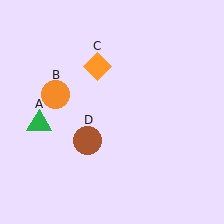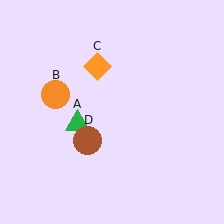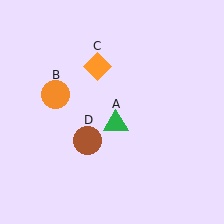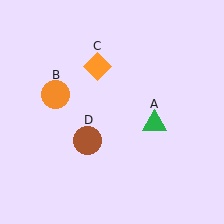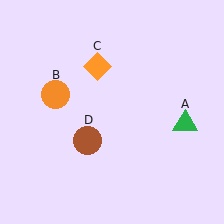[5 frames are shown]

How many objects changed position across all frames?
1 object changed position: green triangle (object A).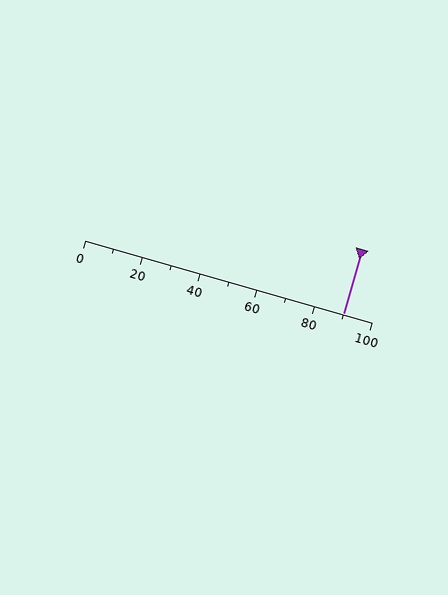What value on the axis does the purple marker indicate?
The marker indicates approximately 90.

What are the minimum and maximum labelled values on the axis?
The axis runs from 0 to 100.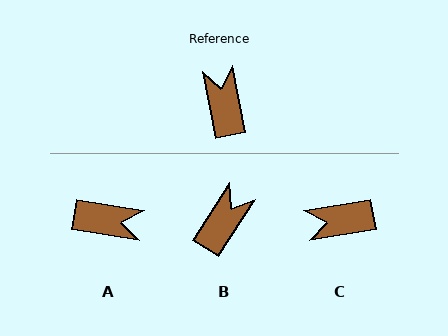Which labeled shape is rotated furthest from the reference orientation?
A, about 110 degrees away.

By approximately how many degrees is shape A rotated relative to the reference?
Approximately 110 degrees clockwise.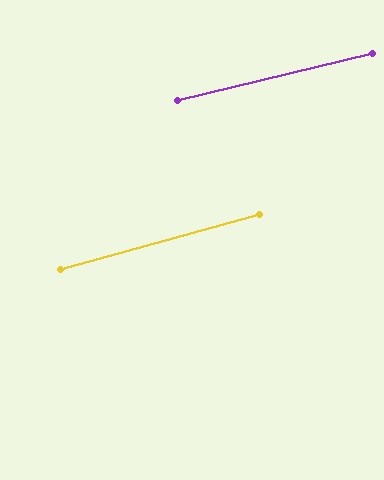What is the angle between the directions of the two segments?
Approximately 2 degrees.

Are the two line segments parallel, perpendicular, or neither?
Parallel — their directions differ by only 1.9°.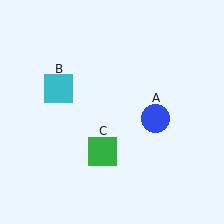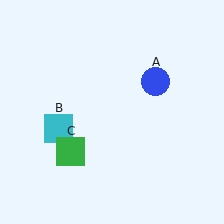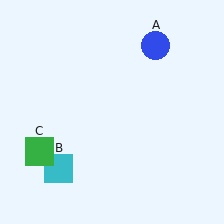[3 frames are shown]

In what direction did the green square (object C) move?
The green square (object C) moved left.